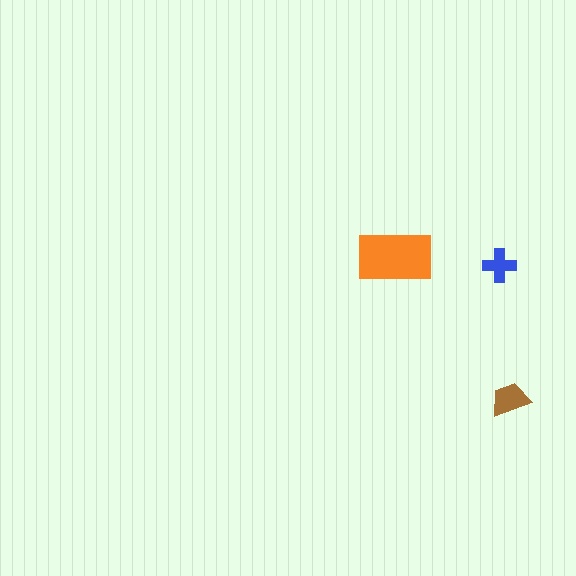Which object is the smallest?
The blue cross.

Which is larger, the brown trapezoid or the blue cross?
The brown trapezoid.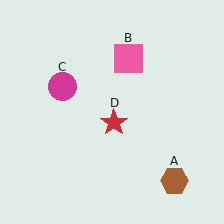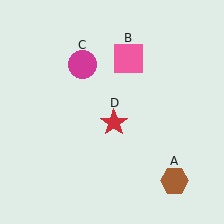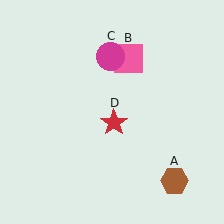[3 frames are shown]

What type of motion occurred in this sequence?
The magenta circle (object C) rotated clockwise around the center of the scene.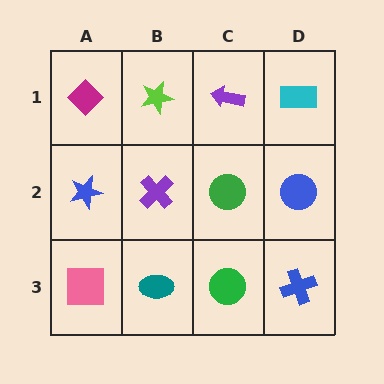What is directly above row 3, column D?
A blue circle.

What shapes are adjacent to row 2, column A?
A magenta diamond (row 1, column A), a pink square (row 3, column A), a purple cross (row 2, column B).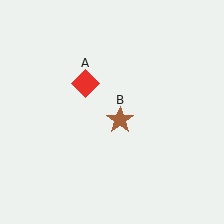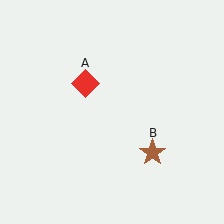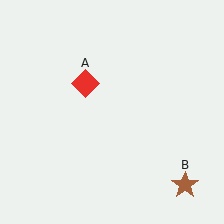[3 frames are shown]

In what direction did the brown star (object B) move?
The brown star (object B) moved down and to the right.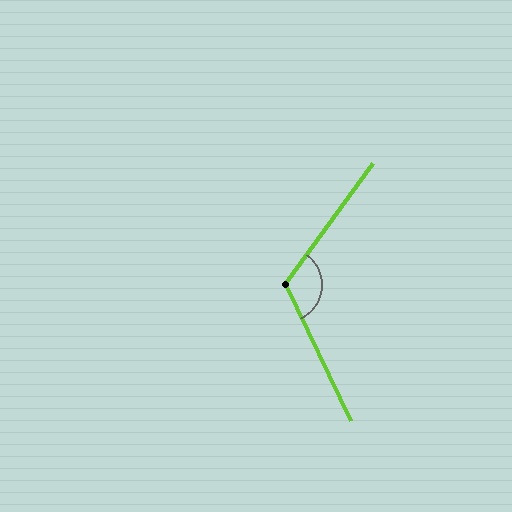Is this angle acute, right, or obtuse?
It is obtuse.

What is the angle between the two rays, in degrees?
Approximately 118 degrees.